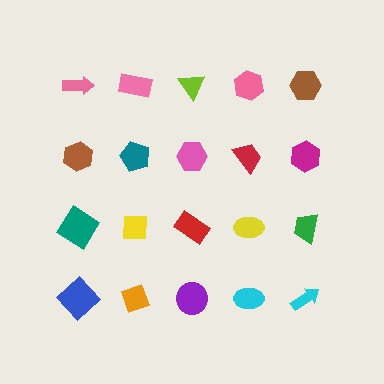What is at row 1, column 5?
A brown hexagon.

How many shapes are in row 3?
5 shapes.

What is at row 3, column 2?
A yellow square.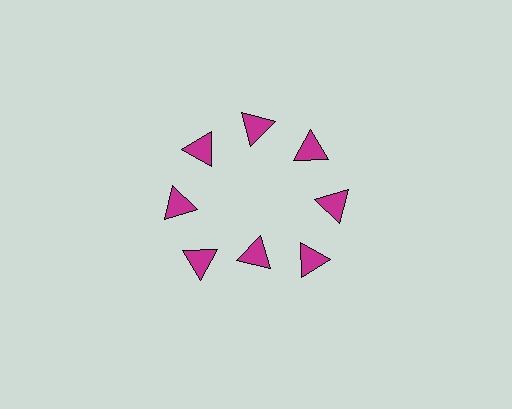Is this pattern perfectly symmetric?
No. The 8 magenta triangles are arranged in a ring, but one element near the 6 o'clock position is pulled inward toward the center, breaking the 8-fold rotational symmetry.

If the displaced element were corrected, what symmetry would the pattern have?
It would have 8-fold rotational symmetry — the pattern would map onto itself every 45 degrees.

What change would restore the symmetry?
The symmetry would be restored by moving it outward, back onto the ring so that all 8 triangles sit at equal angles and equal distance from the center.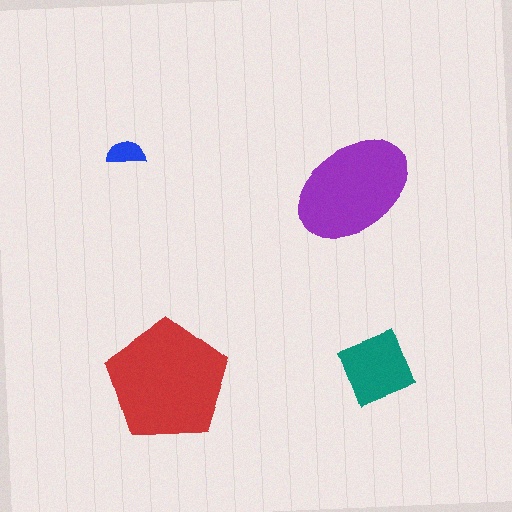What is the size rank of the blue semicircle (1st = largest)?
4th.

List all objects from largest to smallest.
The red pentagon, the purple ellipse, the teal diamond, the blue semicircle.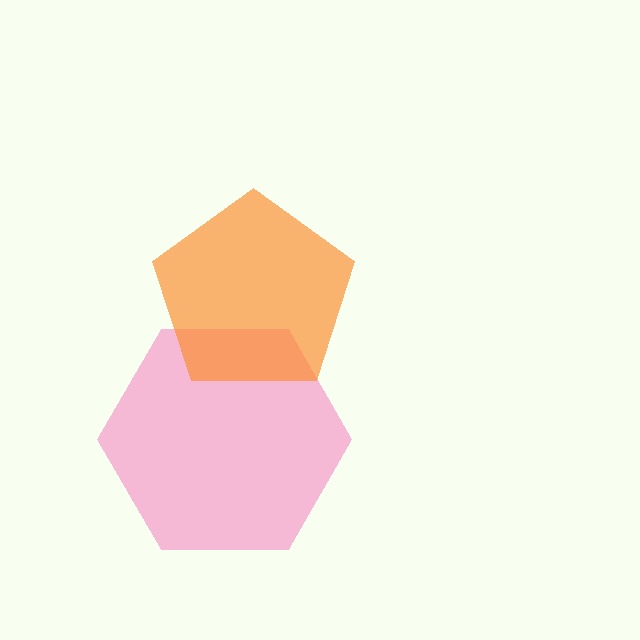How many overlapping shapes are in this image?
There are 2 overlapping shapes in the image.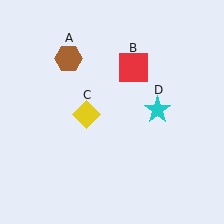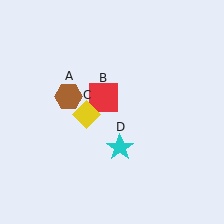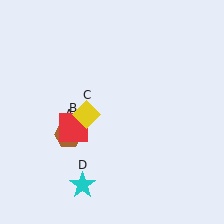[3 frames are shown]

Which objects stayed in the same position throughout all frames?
Yellow diamond (object C) remained stationary.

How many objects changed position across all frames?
3 objects changed position: brown hexagon (object A), red square (object B), cyan star (object D).